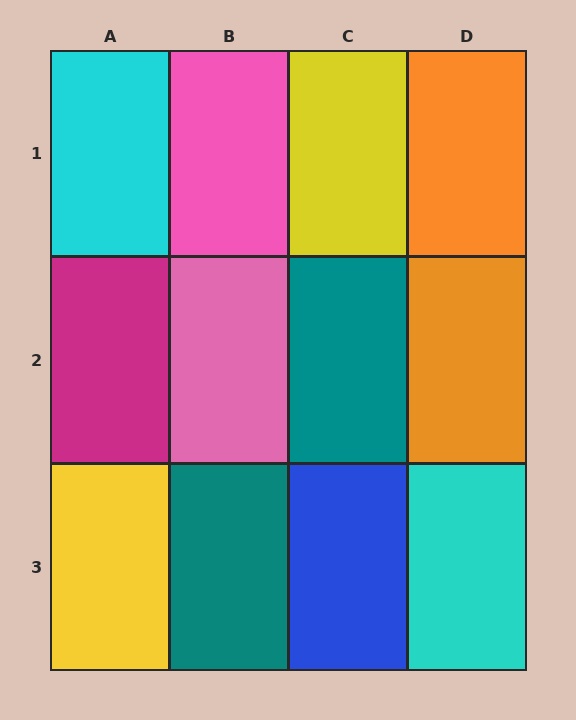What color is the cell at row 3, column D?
Cyan.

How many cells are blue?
1 cell is blue.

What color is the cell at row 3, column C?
Blue.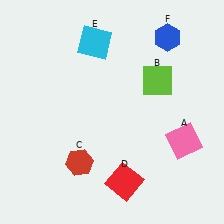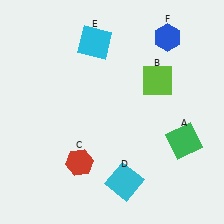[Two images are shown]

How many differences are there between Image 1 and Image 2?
There are 2 differences between the two images.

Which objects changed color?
A changed from pink to green. D changed from red to cyan.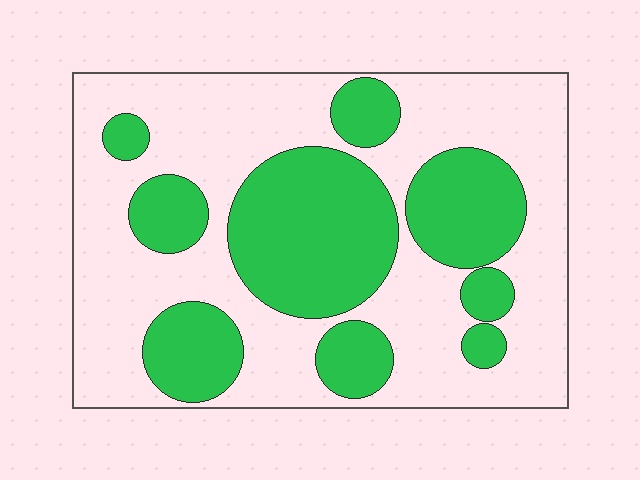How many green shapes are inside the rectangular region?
9.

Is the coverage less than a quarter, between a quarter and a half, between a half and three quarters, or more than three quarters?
Between a quarter and a half.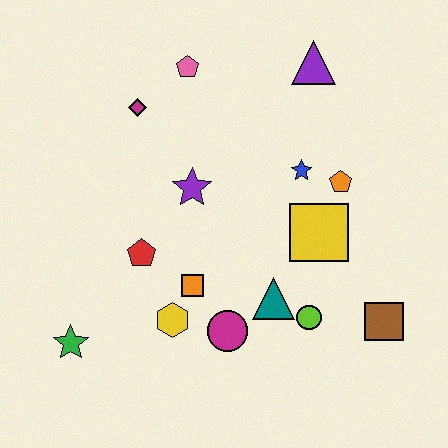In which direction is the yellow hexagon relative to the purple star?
The yellow hexagon is below the purple star.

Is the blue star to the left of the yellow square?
Yes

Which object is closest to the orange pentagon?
The blue star is closest to the orange pentagon.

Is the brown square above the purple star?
No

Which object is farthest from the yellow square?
The green star is farthest from the yellow square.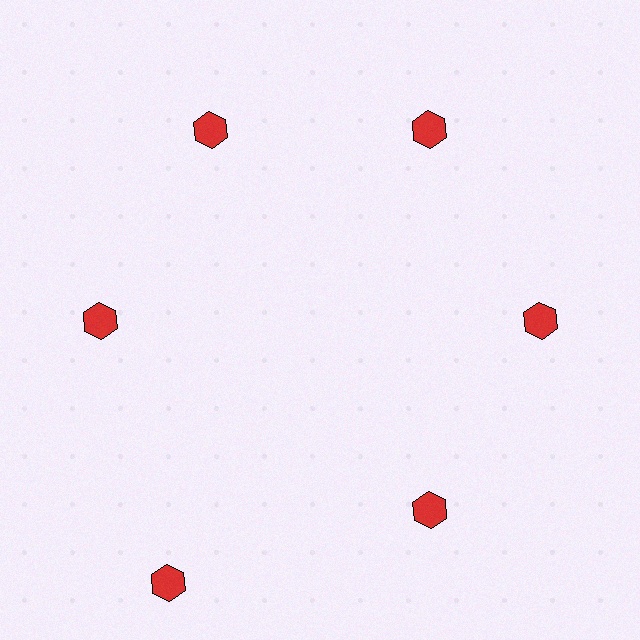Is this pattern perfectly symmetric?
No. The 6 red hexagons are arranged in a ring, but one element near the 7 o'clock position is pushed outward from the center, breaking the 6-fold rotational symmetry.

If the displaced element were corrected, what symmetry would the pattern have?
It would have 6-fold rotational symmetry — the pattern would map onto itself every 60 degrees.